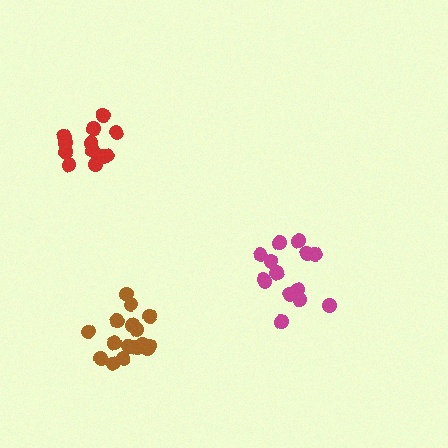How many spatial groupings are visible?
There are 3 spatial groupings.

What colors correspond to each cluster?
The clusters are colored: magenta, red, brown.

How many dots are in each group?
Group 1: 14 dots, Group 2: 12 dots, Group 3: 17 dots (43 total).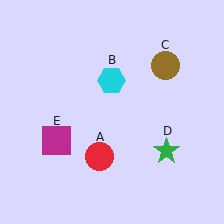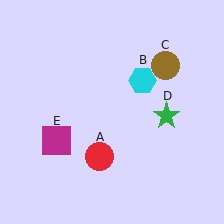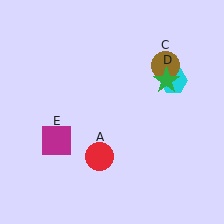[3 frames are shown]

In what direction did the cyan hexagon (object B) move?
The cyan hexagon (object B) moved right.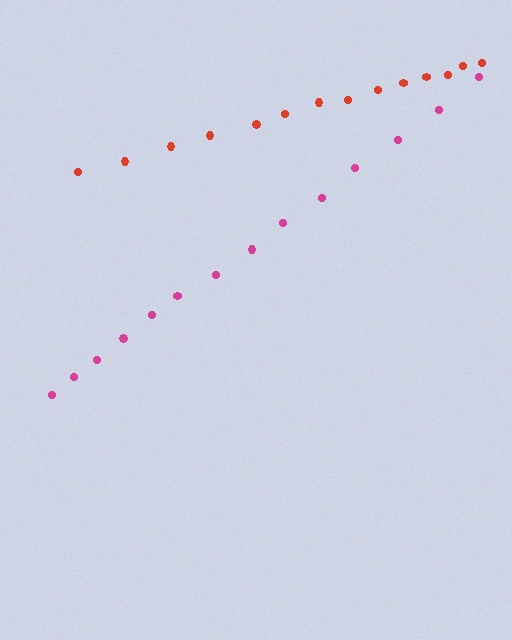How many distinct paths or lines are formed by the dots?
There are 2 distinct paths.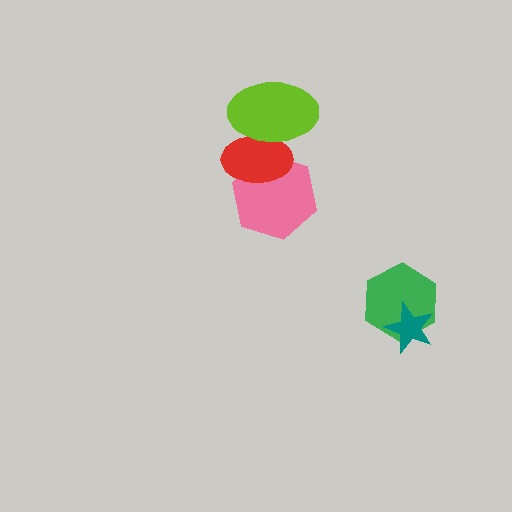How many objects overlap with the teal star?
1 object overlaps with the teal star.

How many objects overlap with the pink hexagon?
1 object overlaps with the pink hexagon.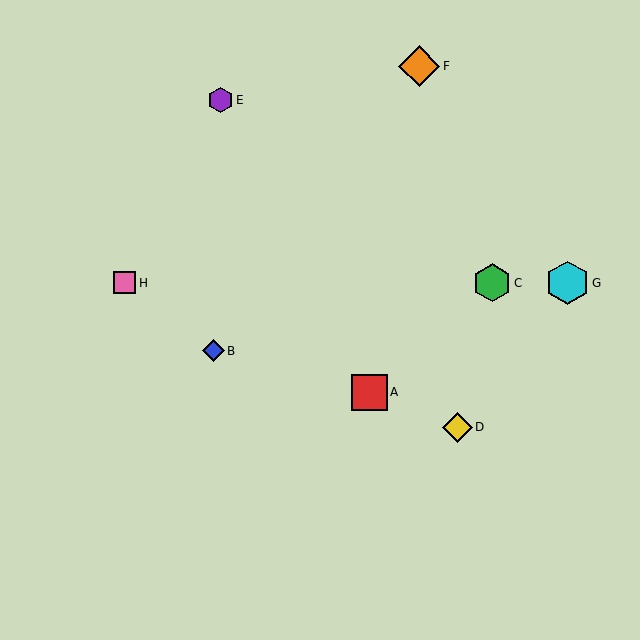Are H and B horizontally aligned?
No, H is at y≈283 and B is at y≈351.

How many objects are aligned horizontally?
3 objects (C, G, H) are aligned horizontally.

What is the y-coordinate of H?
Object H is at y≈283.